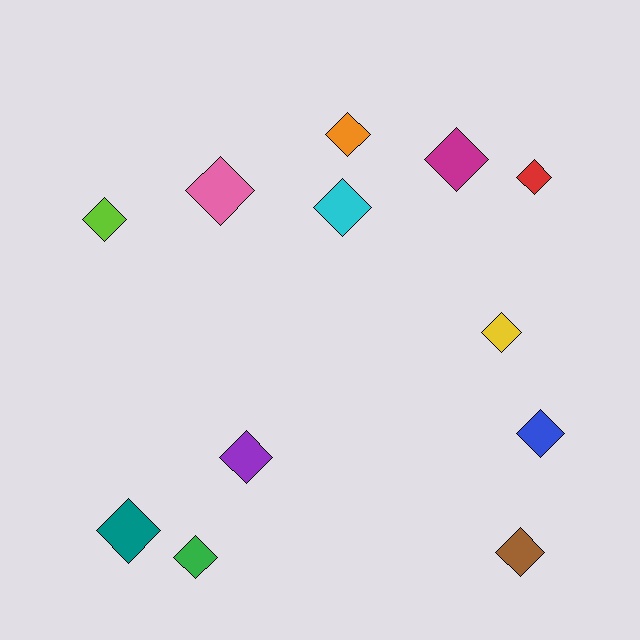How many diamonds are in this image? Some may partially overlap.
There are 12 diamonds.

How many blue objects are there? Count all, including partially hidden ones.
There is 1 blue object.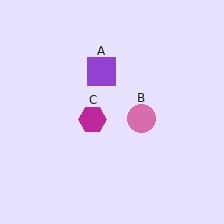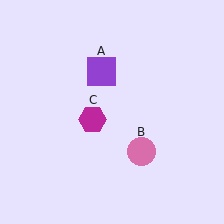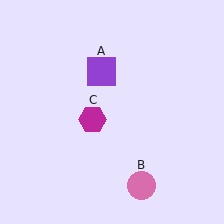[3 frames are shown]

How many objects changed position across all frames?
1 object changed position: pink circle (object B).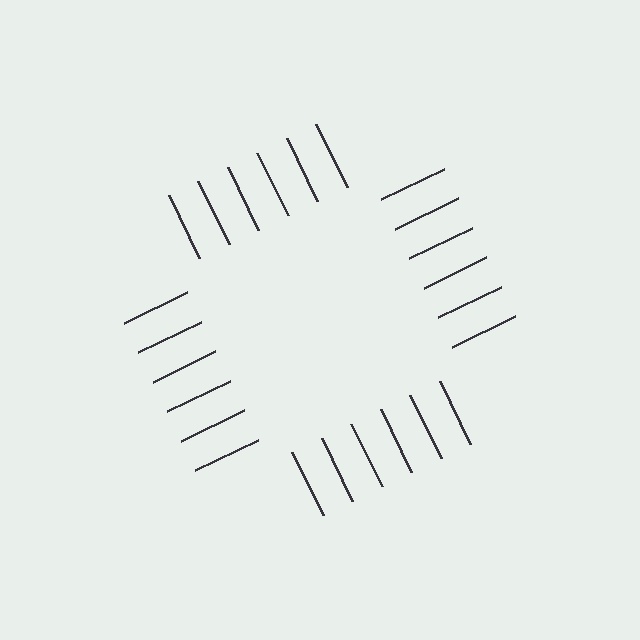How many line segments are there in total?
24 — 6 along each of the 4 edges.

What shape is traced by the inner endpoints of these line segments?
An illusory square — the line segments terminate on its edges but no continuous stroke is drawn.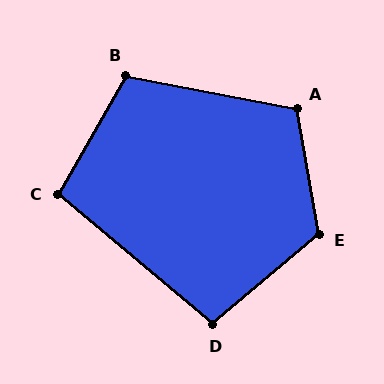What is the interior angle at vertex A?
Approximately 111 degrees (obtuse).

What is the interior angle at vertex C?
Approximately 101 degrees (obtuse).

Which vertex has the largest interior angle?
E, at approximately 120 degrees.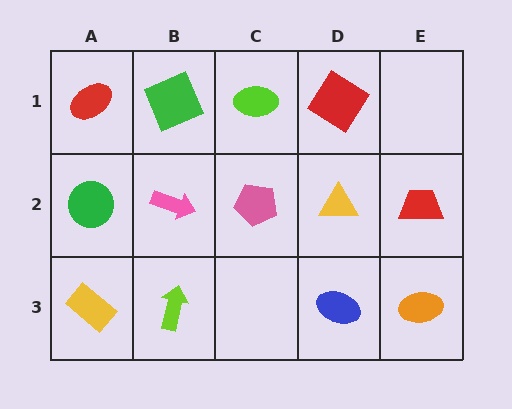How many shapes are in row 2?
5 shapes.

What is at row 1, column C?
A lime ellipse.